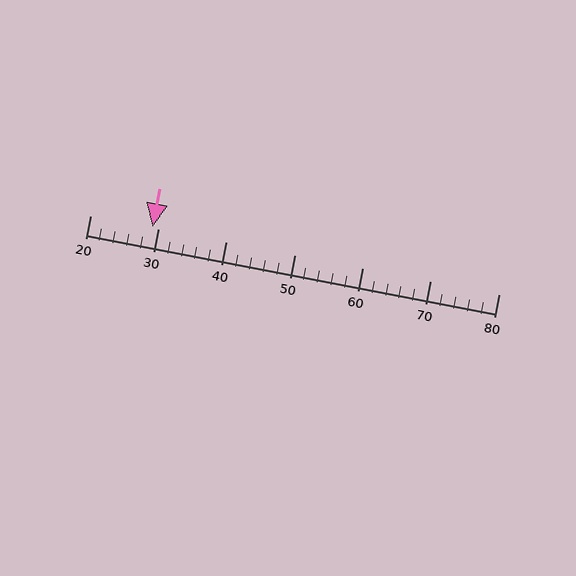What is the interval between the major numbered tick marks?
The major tick marks are spaced 10 units apart.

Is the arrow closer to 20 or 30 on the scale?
The arrow is closer to 30.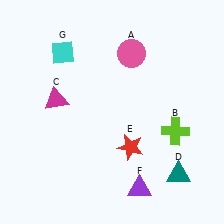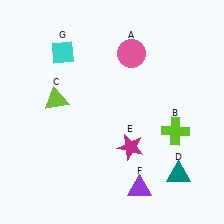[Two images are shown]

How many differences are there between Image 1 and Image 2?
There are 2 differences between the two images.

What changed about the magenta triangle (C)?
In Image 1, C is magenta. In Image 2, it changed to lime.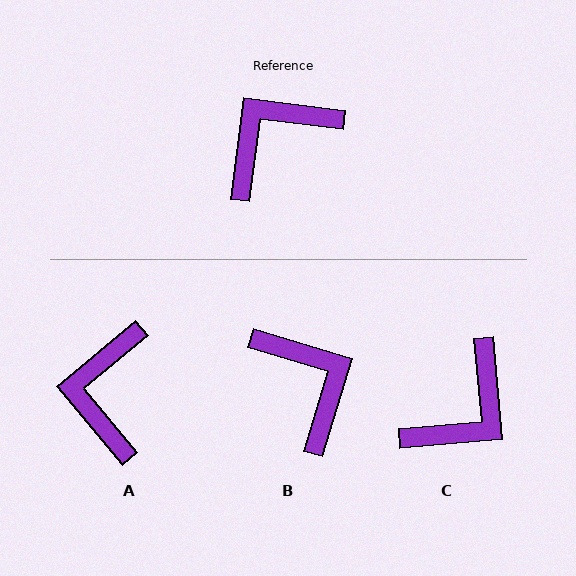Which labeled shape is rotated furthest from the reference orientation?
C, about 168 degrees away.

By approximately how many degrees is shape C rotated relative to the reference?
Approximately 168 degrees clockwise.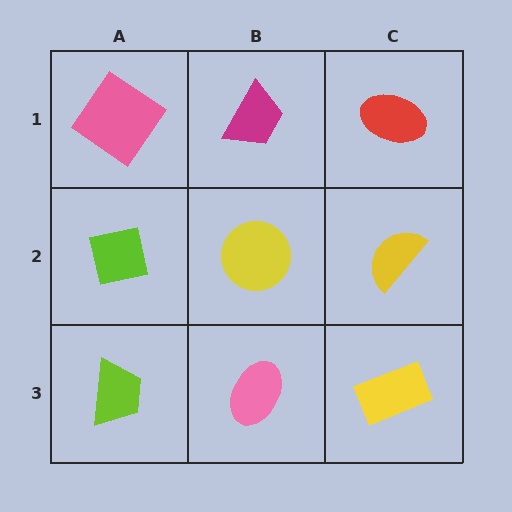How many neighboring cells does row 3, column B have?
3.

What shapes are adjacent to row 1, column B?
A yellow circle (row 2, column B), a pink diamond (row 1, column A), a red ellipse (row 1, column C).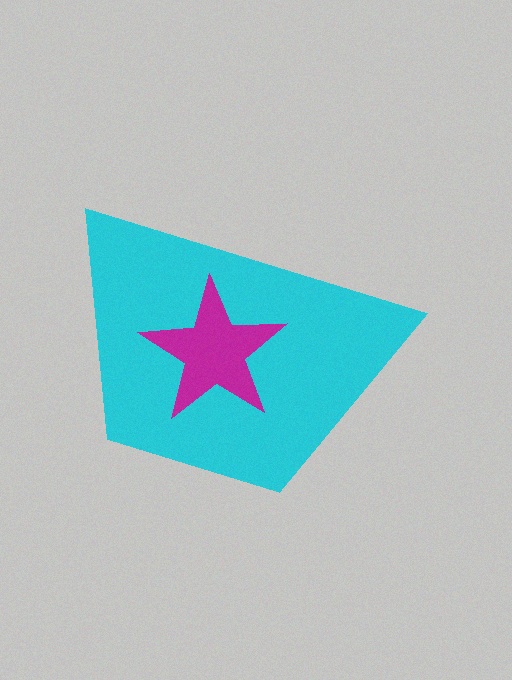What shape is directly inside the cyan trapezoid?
The magenta star.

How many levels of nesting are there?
2.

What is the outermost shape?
The cyan trapezoid.